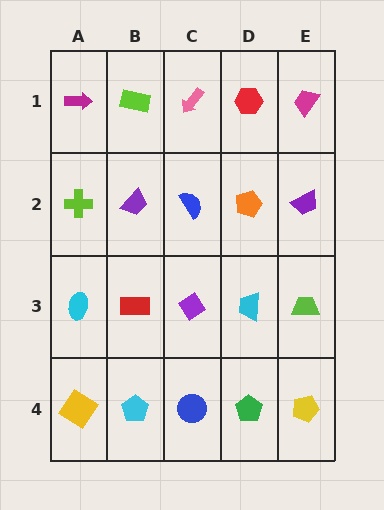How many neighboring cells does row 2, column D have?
4.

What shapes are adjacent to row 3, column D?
An orange pentagon (row 2, column D), a green pentagon (row 4, column D), a purple diamond (row 3, column C), a lime trapezoid (row 3, column E).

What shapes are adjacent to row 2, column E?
A magenta trapezoid (row 1, column E), a lime trapezoid (row 3, column E), an orange pentagon (row 2, column D).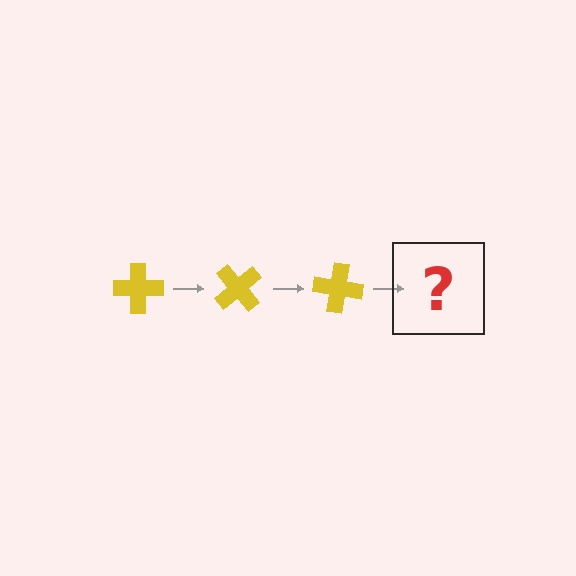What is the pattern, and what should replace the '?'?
The pattern is that the cross rotates 50 degrees each step. The '?' should be a yellow cross rotated 150 degrees.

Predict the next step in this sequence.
The next step is a yellow cross rotated 150 degrees.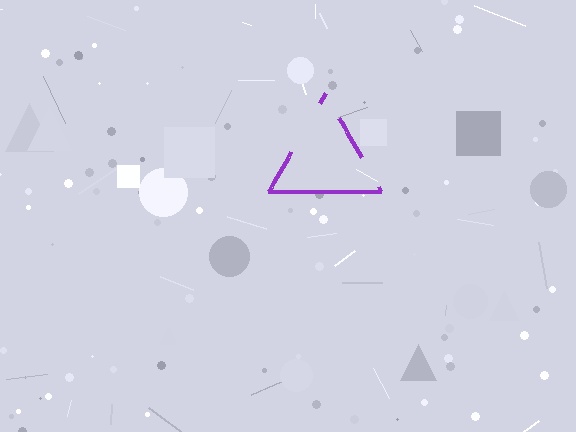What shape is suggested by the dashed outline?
The dashed outline suggests a triangle.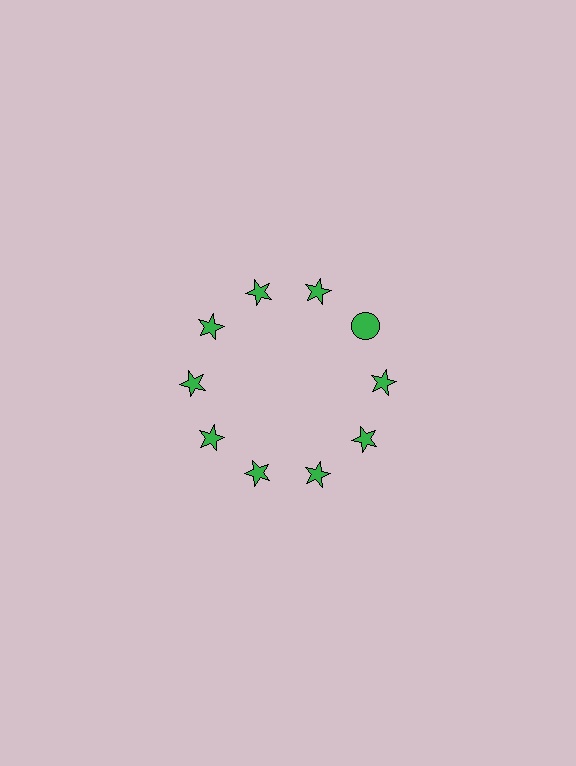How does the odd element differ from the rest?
It has a different shape: circle instead of star.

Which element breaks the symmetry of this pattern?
The green circle at roughly the 2 o'clock position breaks the symmetry. All other shapes are green stars.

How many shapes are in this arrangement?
There are 10 shapes arranged in a ring pattern.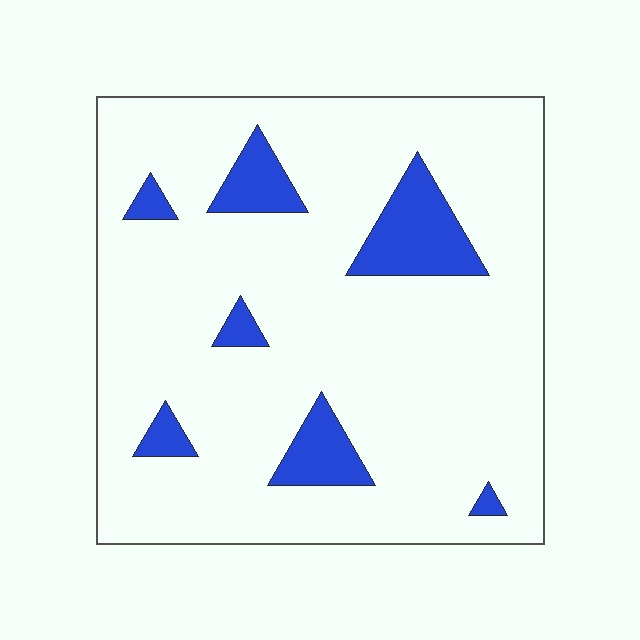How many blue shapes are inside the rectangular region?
7.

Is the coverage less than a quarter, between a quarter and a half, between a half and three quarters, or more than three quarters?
Less than a quarter.